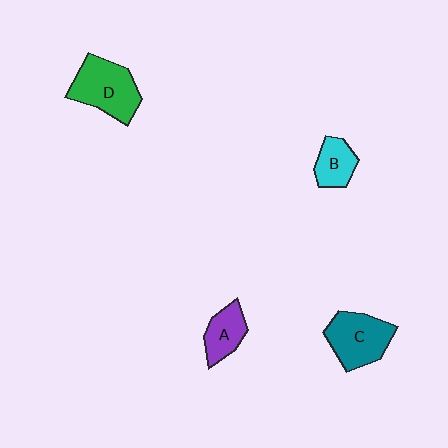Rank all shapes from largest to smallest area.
From largest to smallest: D (green), C (teal), A (purple), B (cyan).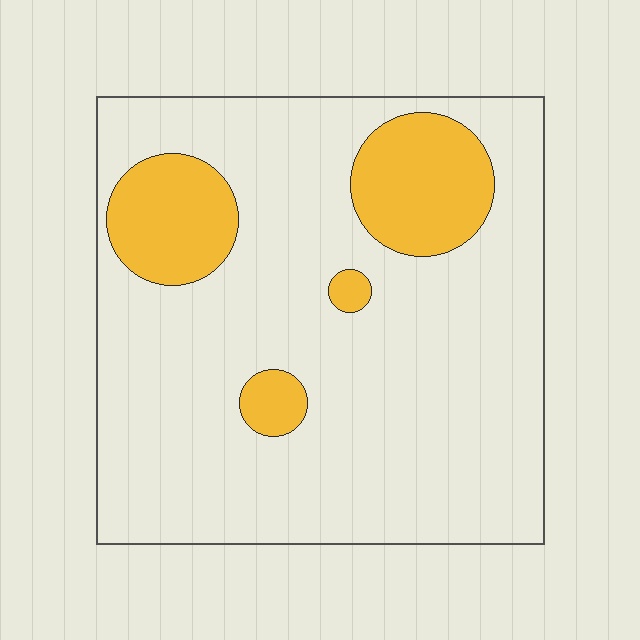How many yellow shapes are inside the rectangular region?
4.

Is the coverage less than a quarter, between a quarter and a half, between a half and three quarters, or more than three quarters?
Less than a quarter.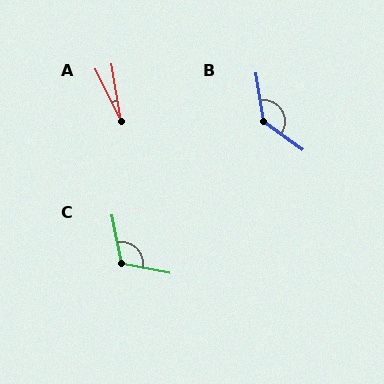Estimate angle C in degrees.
Approximately 112 degrees.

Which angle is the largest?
B, at approximately 135 degrees.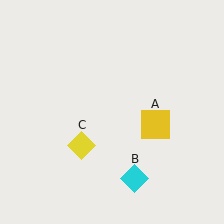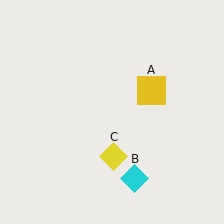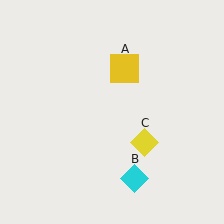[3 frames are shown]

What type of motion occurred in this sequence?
The yellow square (object A), yellow diamond (object C) rotated counterclockwise around the center of the scene.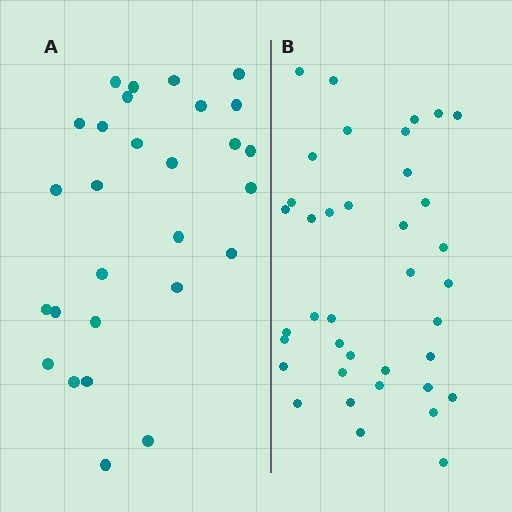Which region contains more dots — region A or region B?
Region B (the right region) has more dots.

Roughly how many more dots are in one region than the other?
Region B has roughly 10 or so more dots than region A.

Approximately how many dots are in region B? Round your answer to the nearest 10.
About 40 dots. (The exact count is 38, which rounds to 40.)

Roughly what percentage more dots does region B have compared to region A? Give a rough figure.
About 35% more.